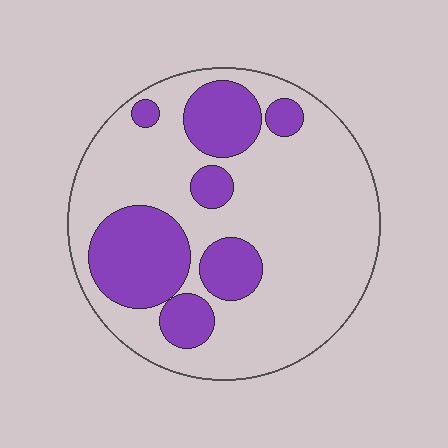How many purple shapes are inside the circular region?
7.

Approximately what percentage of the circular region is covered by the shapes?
Approximately 30%.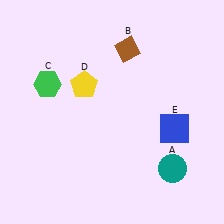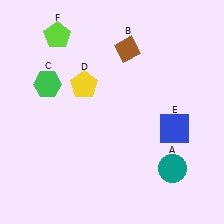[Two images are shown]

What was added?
A lime pentagon (F) was added in Image 2.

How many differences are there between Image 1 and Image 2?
There is 1 difference between the two images.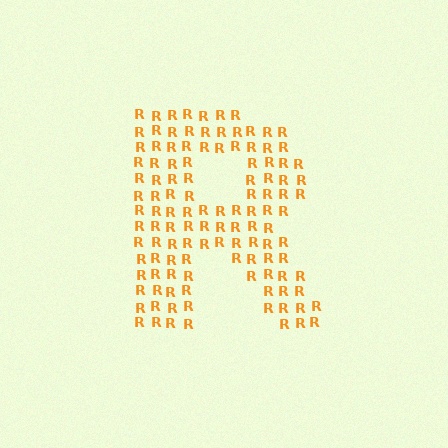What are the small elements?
The small elements are letter R's.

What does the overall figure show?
The overall figure shows the letter R.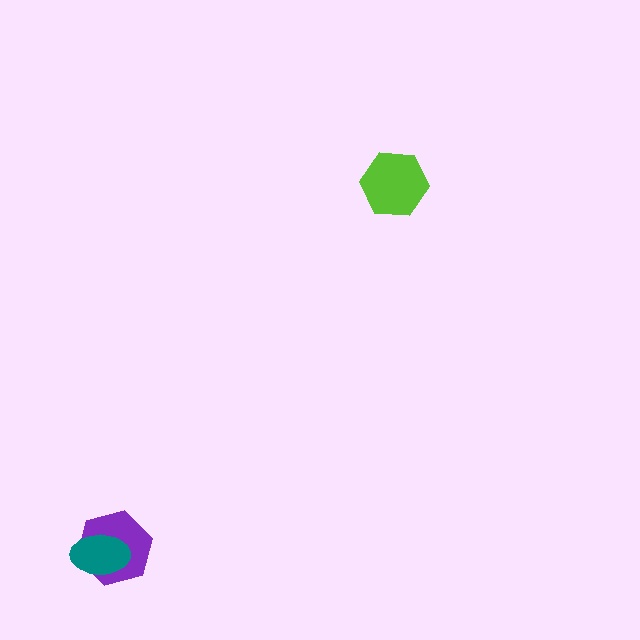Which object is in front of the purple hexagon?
The teal ellipse is in front of the purple hexagon.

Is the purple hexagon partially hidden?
Yes, it is partially covered by another shape.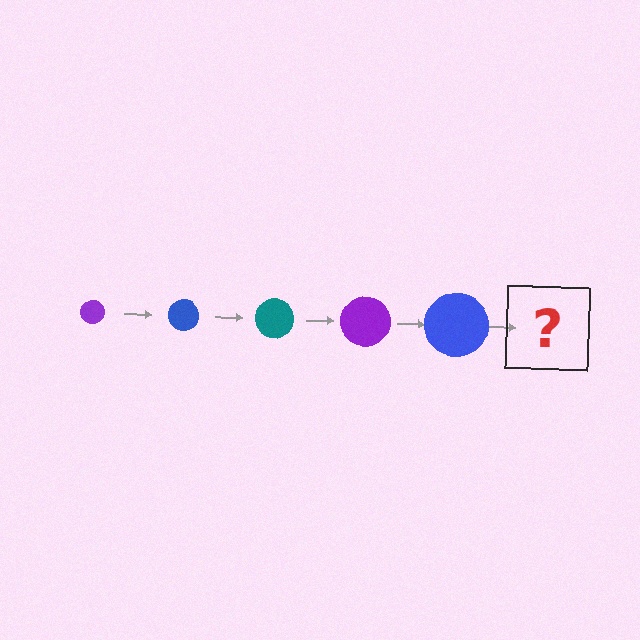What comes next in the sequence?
The next element should be a teal circle, larger than the previous one.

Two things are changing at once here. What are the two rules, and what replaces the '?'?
The two rules are that the circle grows larger each step and the color cycles through purple, blue, and teal. The '?' should be a teal circle, larger than the previous one.